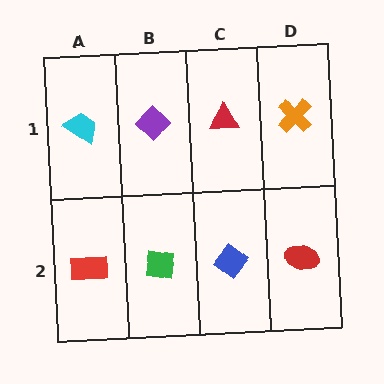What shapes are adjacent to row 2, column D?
An orange cross (row 1, column D), a blue diamond (row 2, column C).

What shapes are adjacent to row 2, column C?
A red triangle (row 1, column C), a green square (row 2, column B), a red ellipse (row 2, column D).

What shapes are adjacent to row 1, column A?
A red rectangle (row 2, column A), a purple diamond (row 1, column B).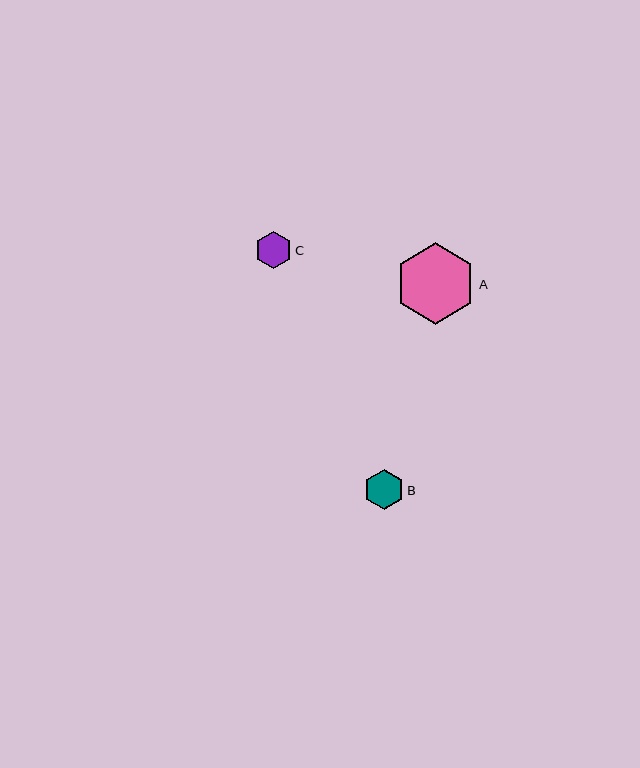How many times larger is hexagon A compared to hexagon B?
Hexagon A is approximately 2.1 times the size of hexagon B.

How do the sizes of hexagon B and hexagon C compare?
Hexagon B and hexagon C are approximately the same size.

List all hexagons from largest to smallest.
From largest to smallest: A, B, C.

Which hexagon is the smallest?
Hexagon C is the smallest with a size of approximately 37 pixels.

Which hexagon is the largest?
Hexagon A is the largest with a size of approximately 81 pixels.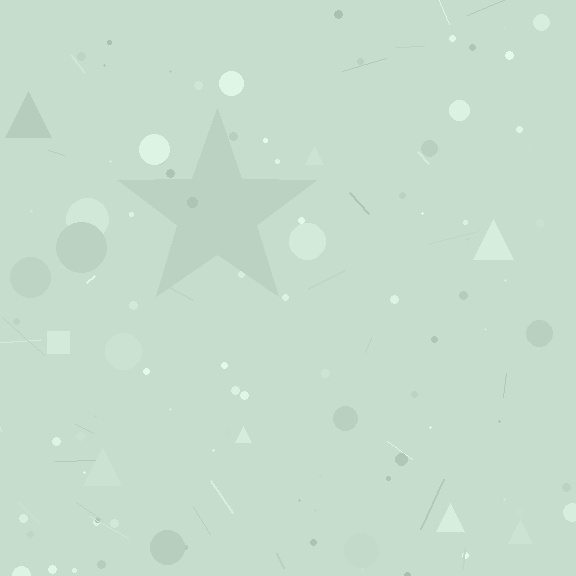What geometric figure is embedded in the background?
A star is embedded in the background.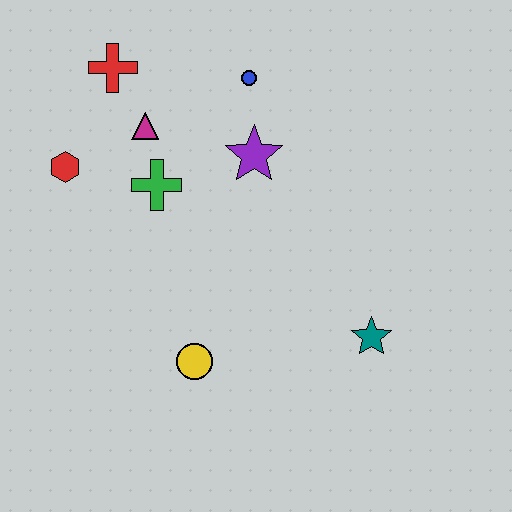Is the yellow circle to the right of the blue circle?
No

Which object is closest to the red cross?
The magenta triangle is closest to the red cross.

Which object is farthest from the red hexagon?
The teal star is farthest from the red hexagon.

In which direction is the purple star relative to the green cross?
The purple star is to the right of the green cross.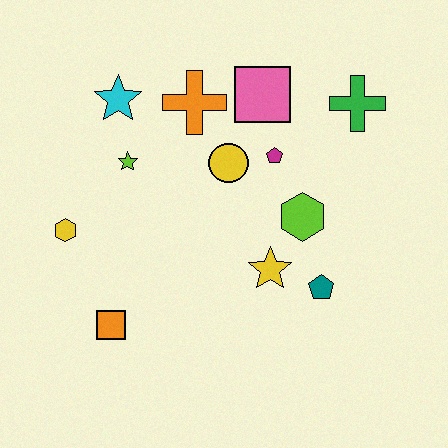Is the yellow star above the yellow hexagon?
No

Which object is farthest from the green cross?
The orange square is farthest from the green cross.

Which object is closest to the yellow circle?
The magenta pentagon is closest to the yellow circle.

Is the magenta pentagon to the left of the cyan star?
No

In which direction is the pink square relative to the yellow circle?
The pink square is above the yellow circle.